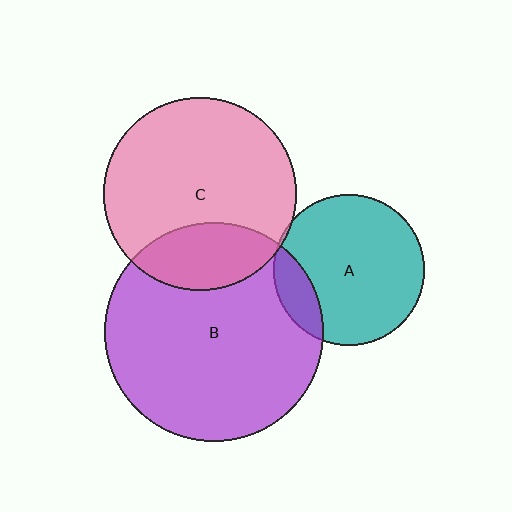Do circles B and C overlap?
Yes.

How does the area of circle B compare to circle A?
Approximately 2.1 times.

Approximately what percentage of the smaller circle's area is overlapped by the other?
Approximately 25%.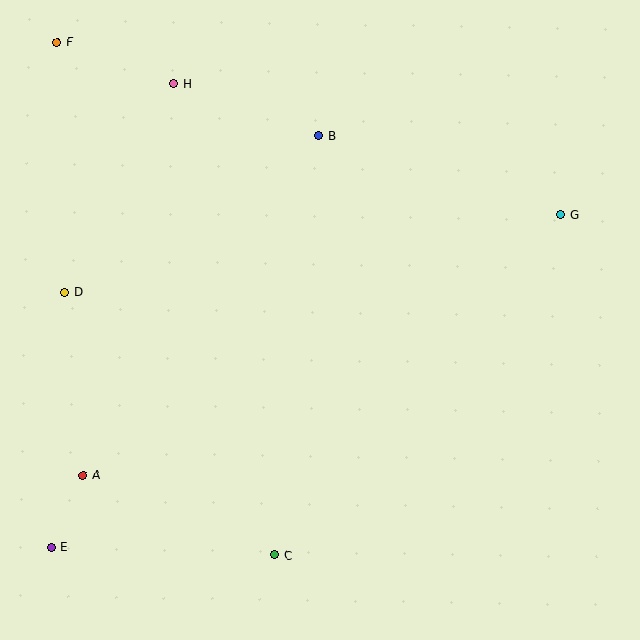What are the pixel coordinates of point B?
Point B is at (319, 136).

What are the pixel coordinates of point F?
Point F is at (57, 42).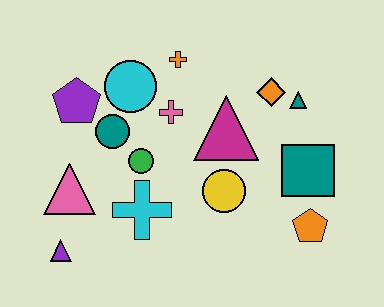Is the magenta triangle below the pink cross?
Yes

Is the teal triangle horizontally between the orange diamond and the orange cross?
No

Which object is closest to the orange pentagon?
The teal square is closest to the orange pentagon.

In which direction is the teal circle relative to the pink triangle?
The teal circle is above the pink triangle.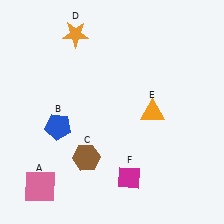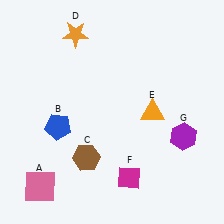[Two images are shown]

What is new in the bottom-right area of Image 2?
A purple hexagon (G) was added in the bottom-right area of Image 2.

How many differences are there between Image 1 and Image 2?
There is 1 difference between the two images.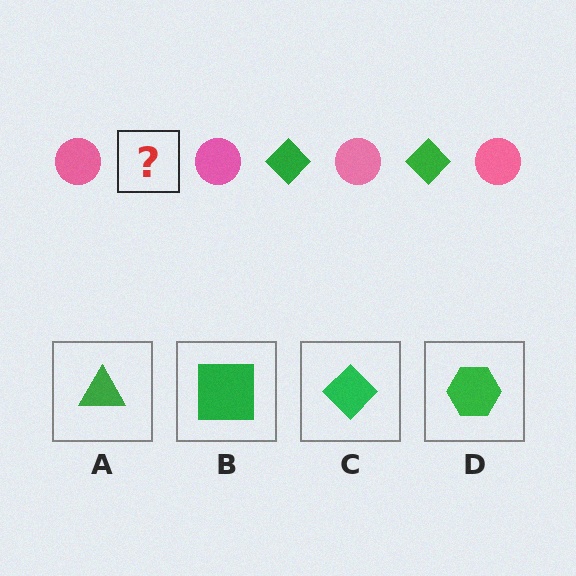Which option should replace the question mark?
Option C.